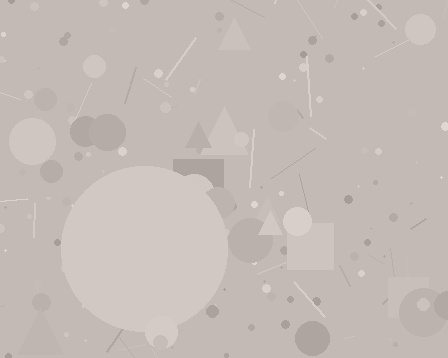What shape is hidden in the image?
A circle is hidden in the image.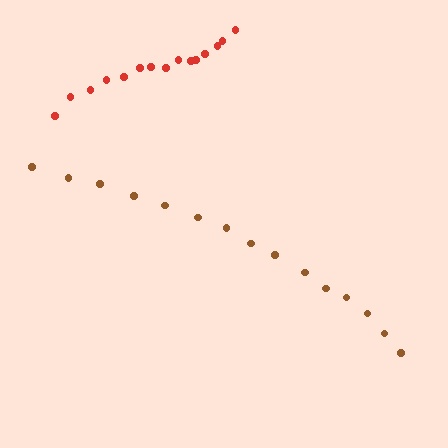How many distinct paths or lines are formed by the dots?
There are 2 distinct paths.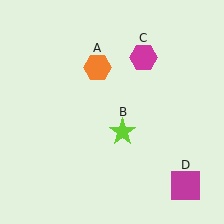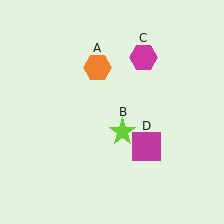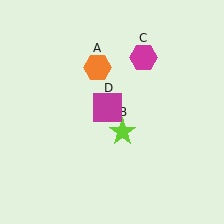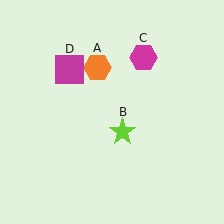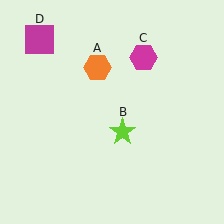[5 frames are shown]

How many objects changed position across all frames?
1 object changed position: magenta square (object D).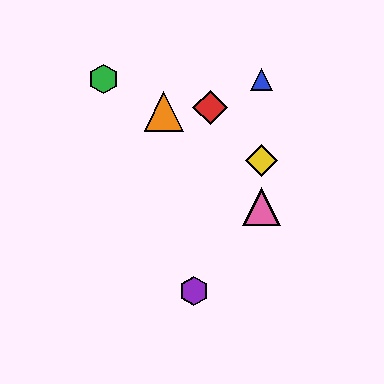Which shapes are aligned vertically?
The blue triangle, the yellow diamond, the cyan triangle, the pink triangle are aligned vertically.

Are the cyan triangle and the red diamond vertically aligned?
No, the cyan triangle is at x≈262 and the red diamond is at x≈210.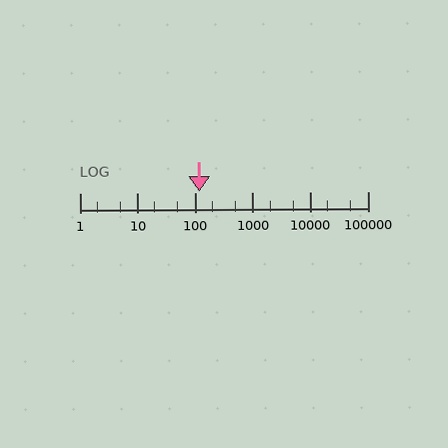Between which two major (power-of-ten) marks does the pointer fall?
The pointer is between 100 and 1000.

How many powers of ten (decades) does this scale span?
The scale spans 5 decades, from 1 to 100000.